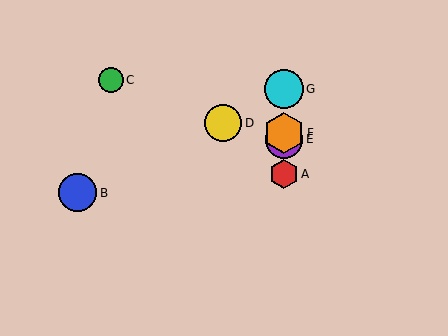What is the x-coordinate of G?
Object G is at x≈284.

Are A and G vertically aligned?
Yes, both are at x≈284.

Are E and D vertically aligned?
No, E is at x≈284 and D is at x≈223.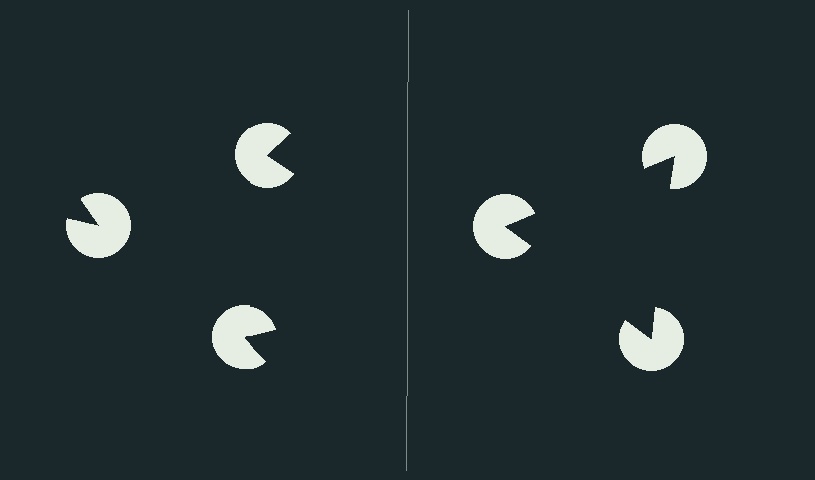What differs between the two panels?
The pac-man discs are positioned identically on both sides; only the wedge orientations differ. On the right they align to a triangle; on the left they are misaligned.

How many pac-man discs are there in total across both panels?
6 — 3 on each side.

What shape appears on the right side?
An illusory triangle.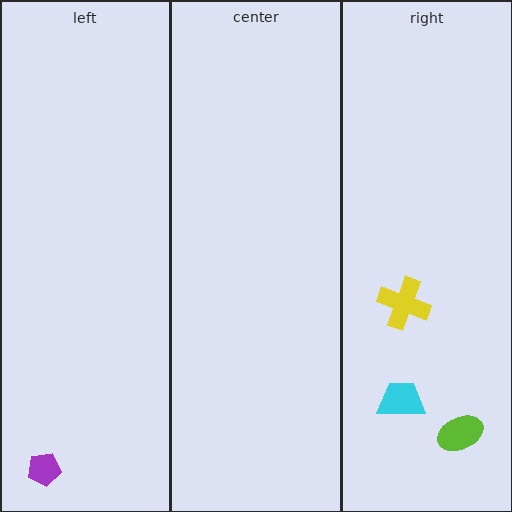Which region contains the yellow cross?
The right region.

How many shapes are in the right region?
3.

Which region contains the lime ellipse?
The right region.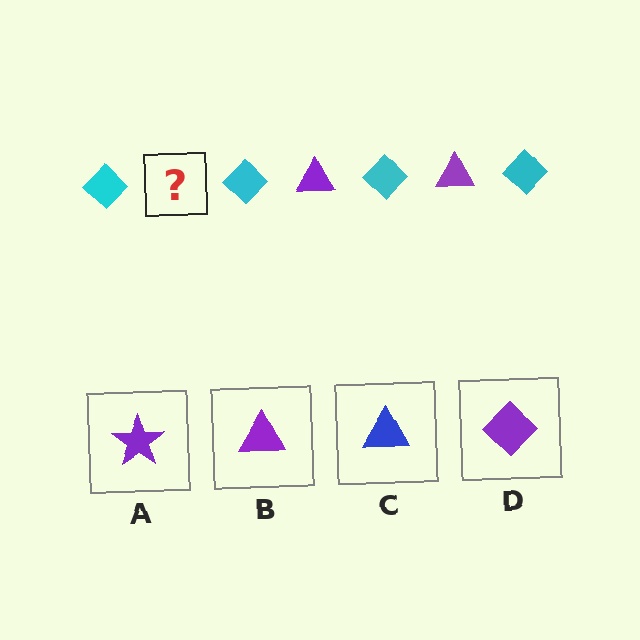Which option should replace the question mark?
Option B.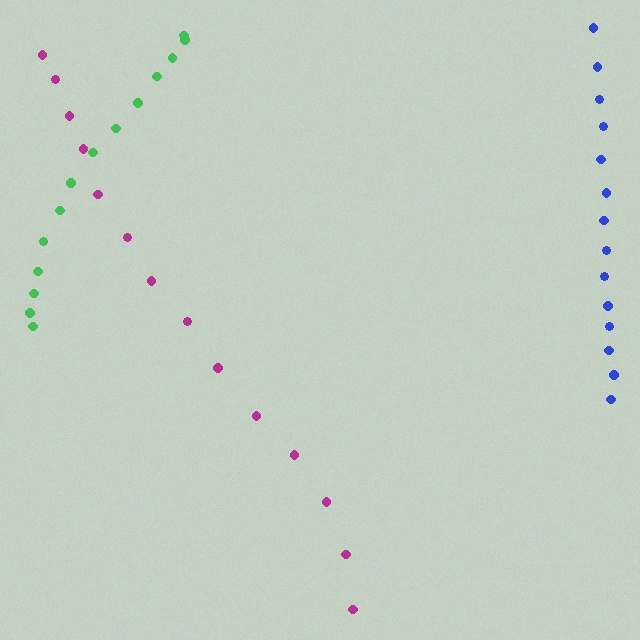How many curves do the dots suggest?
There are 3 distinct paths.